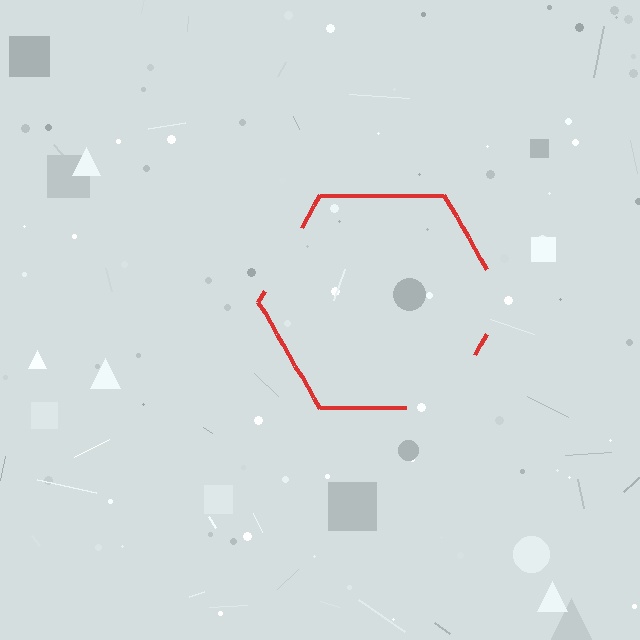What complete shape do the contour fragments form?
The contour fragments form a hexagon.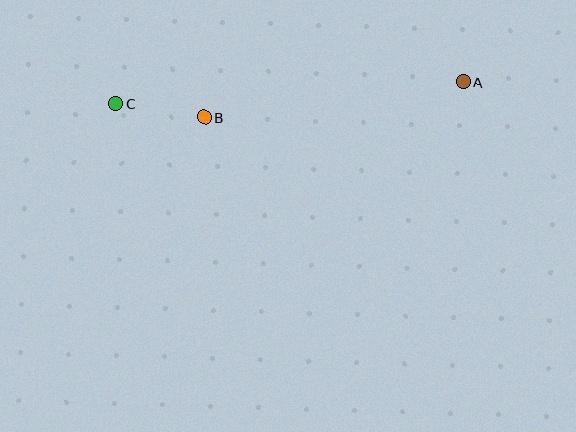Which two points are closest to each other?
Points B and C are closest to each other.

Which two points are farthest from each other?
Points A and C are farthest from each other.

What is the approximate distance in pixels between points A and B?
The distance between A and B is approximately 262 pixels.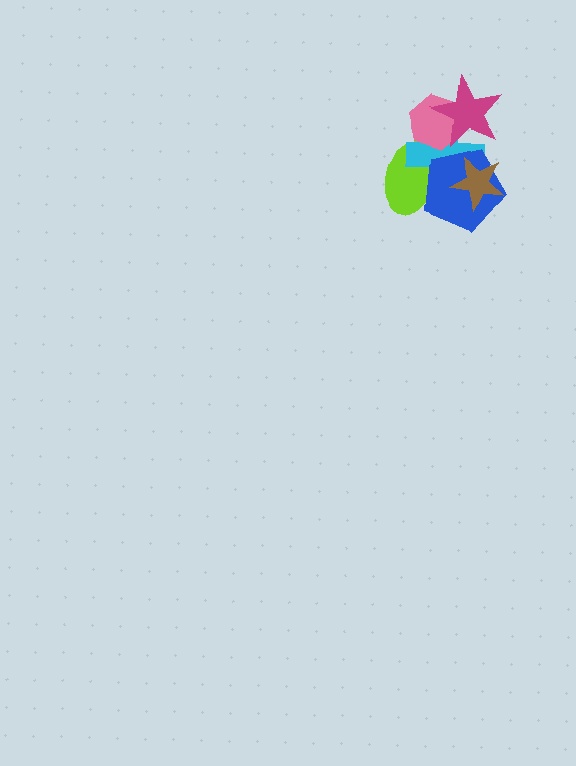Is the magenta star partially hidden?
No, no other shape covers it.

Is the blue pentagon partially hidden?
Yes, it is partially covered by another shape.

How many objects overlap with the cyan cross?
5 objects overlap with the cyan cross.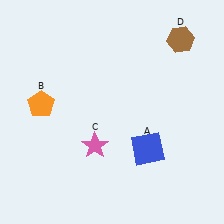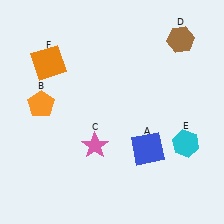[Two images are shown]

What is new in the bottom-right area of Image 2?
A cyan hexagon (E) was added in the bottom-right area of Image 2.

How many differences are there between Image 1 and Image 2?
There are 2 differences between the two images.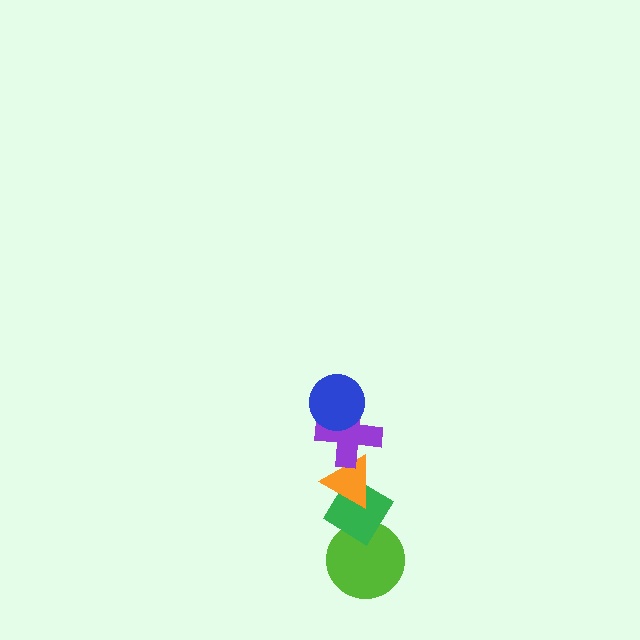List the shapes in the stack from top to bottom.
From top to bottom: the blue circle, the purple cross, the orange triangle, the green diamond, the lime circle.